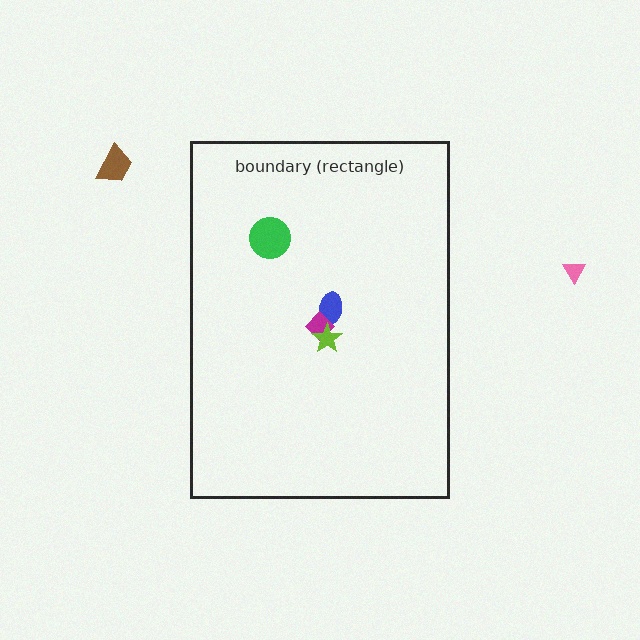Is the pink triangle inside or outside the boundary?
Outside.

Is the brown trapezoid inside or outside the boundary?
Outside.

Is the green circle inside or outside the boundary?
Inside.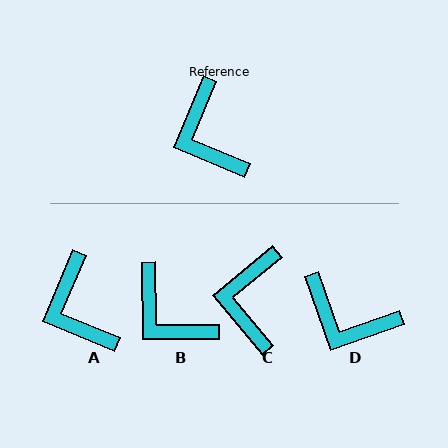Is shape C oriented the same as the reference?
No, it is off by about 28 degrees.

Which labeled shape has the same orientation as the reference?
A.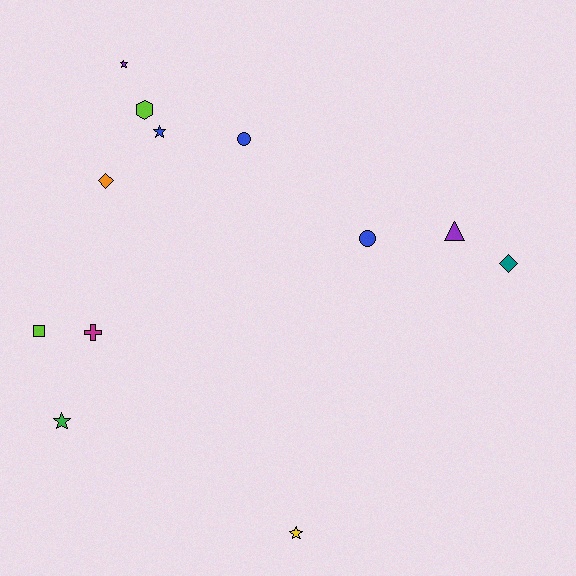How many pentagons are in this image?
There are no pentagons.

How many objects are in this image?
There are 12 objects.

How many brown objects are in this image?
There are no brown objects.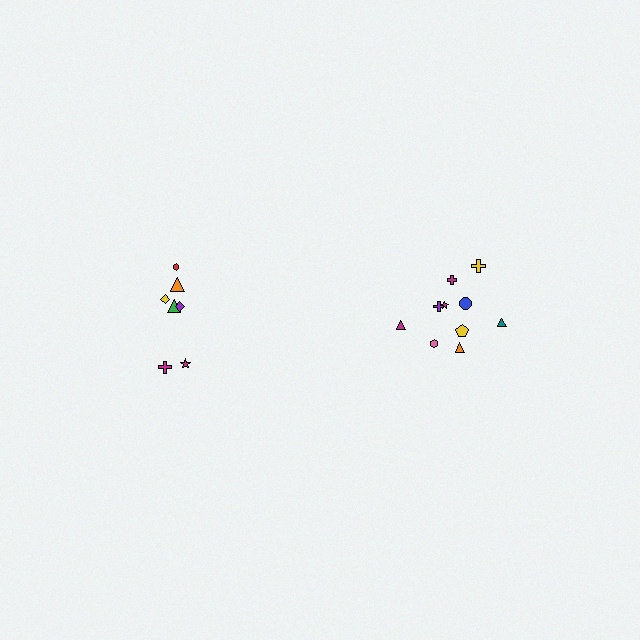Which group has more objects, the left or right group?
The right group.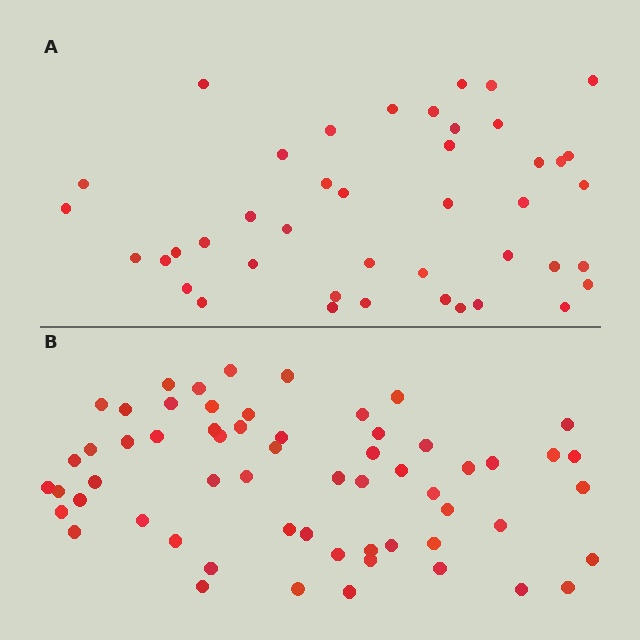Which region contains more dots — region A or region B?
Region B (the bottom region) has more dots.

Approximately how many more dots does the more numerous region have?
Region B has approximately 15 more dots than region A.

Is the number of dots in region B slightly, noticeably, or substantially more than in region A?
Region B has noticeably more, but not dramatically so. The ratio is roughly 1.4 to 1.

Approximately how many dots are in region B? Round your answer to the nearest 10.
About 60 dots.